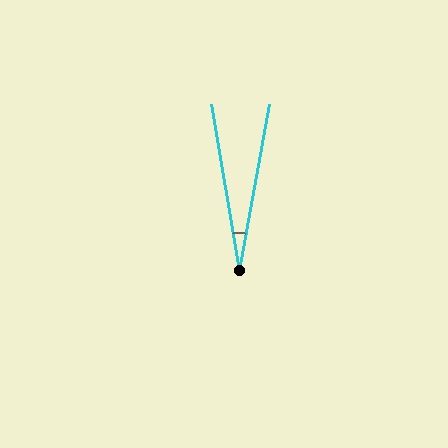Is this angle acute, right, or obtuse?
It is acute.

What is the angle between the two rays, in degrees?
Approximately 20 degrees.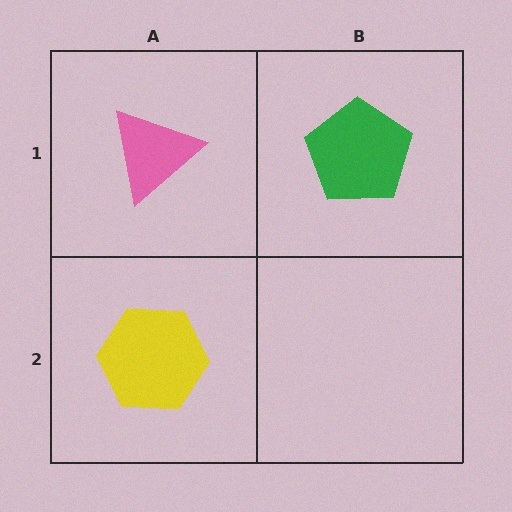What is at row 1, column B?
A green pentagon.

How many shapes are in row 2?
1 shape.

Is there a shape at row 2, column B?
No, that cell is empty.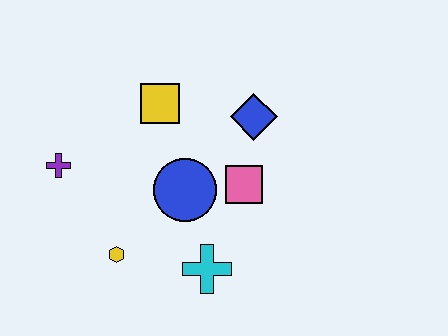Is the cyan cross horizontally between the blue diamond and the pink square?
No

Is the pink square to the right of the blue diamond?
No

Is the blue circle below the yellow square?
Yes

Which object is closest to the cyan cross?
The blue circle is closest to the cyan cross.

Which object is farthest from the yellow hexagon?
The blue diamond is farthest from the yellow hexagon.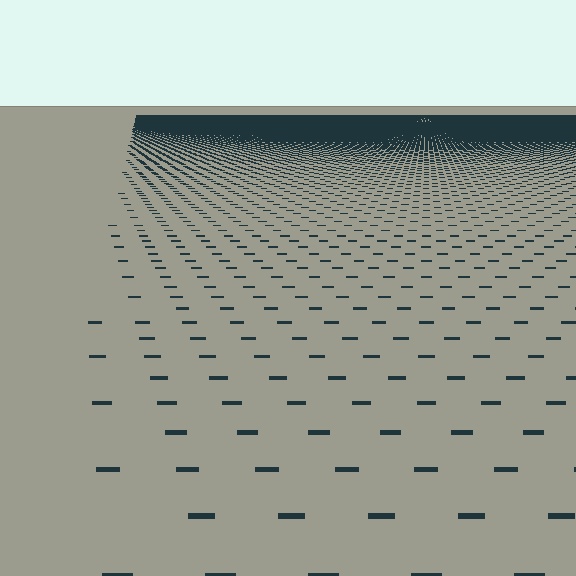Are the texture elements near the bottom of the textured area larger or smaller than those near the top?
Larger. Near the bottom, elements are closer to the viewer and appear at a bigger on-screen size.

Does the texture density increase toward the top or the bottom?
Density increases toward the top.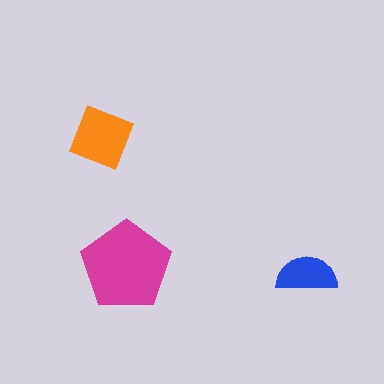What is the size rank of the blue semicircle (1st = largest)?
3rd.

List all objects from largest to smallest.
The magenta pentagon, the orange diamond, the blue semicircle.